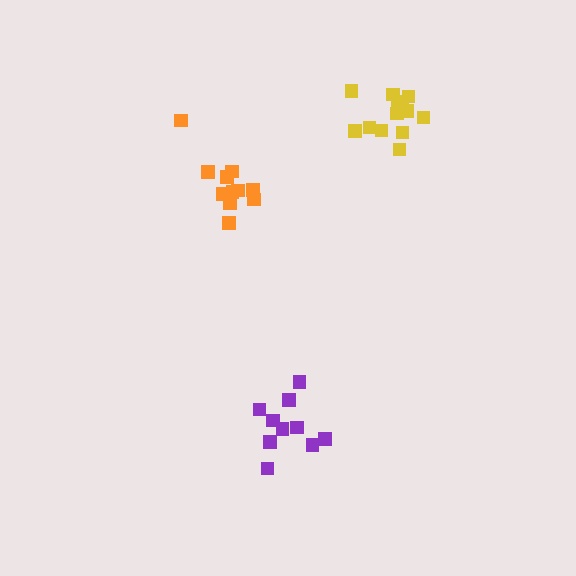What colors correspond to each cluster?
The clusters are colored: orange, purple, yellow.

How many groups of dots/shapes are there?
There are 3 groups.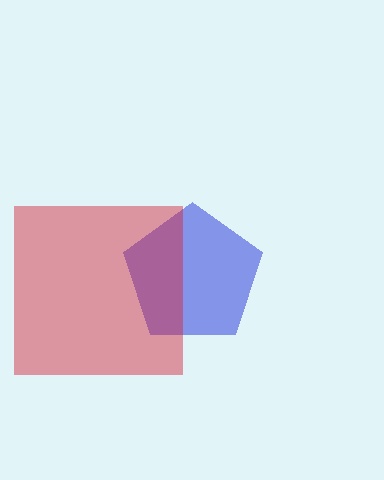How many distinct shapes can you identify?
There are 2 distinct shapes: a blue pentagon, a red square.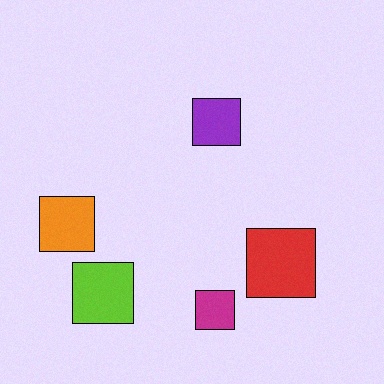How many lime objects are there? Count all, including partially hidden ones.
There is 1 lime object.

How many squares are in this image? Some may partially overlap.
There are 5 squares.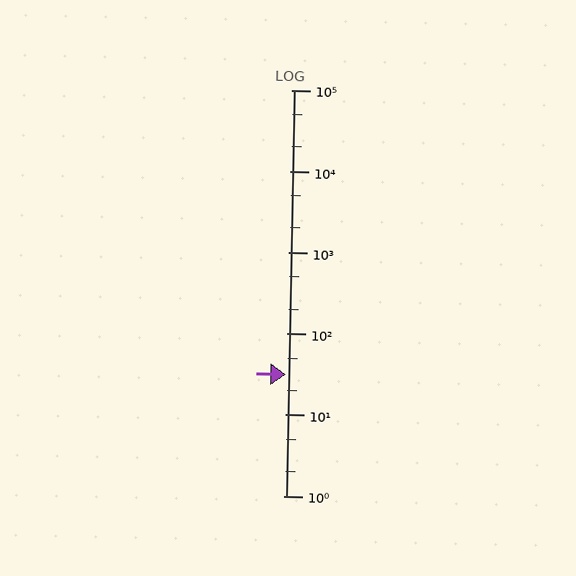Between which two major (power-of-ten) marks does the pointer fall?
The pointer is between 10 and 100.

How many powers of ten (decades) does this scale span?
The scale spans 5 decades, from 1 to 100000.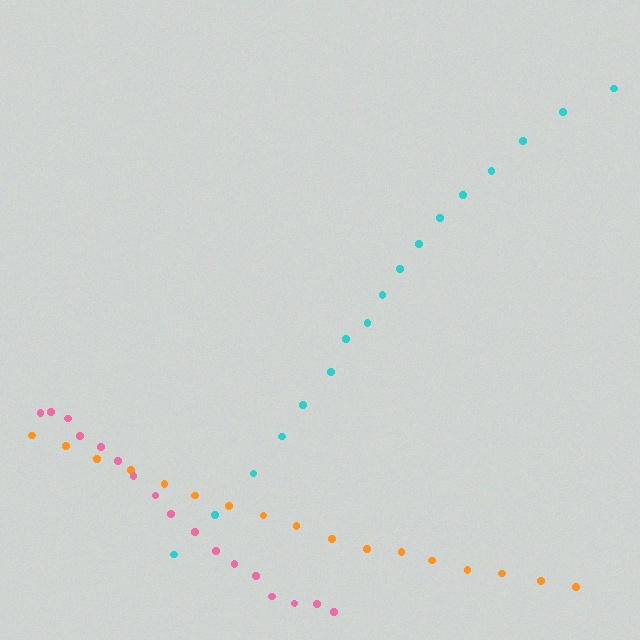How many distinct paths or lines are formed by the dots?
There are 3 distinct paths.